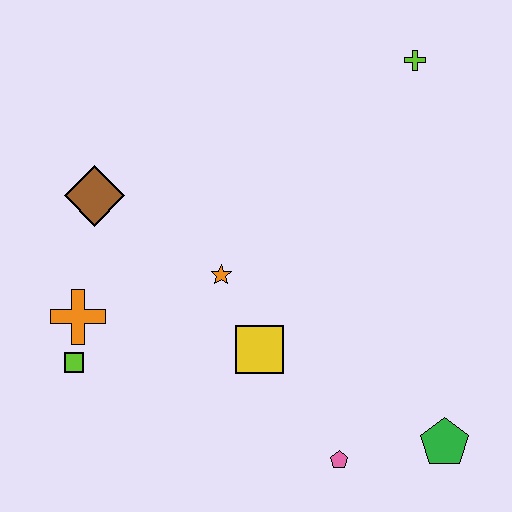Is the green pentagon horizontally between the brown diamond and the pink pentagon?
No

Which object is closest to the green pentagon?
The pink pentagon is closest to the green pentagon.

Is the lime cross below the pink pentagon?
No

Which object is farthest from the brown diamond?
The green pentagon is farthest from the brown diamond.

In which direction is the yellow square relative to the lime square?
The yellow square is to the right of the lime square.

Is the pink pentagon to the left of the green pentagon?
Yes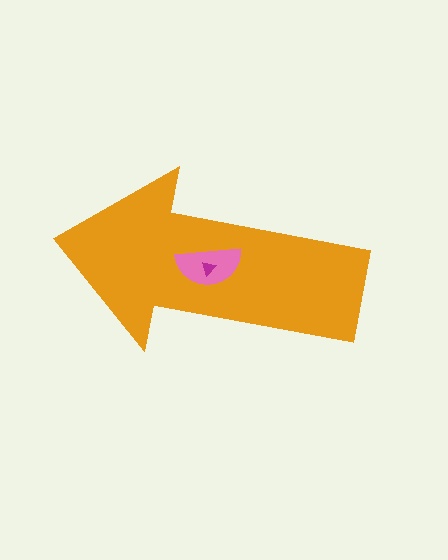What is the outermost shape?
The orange arrow.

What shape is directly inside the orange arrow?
The pink semicircle.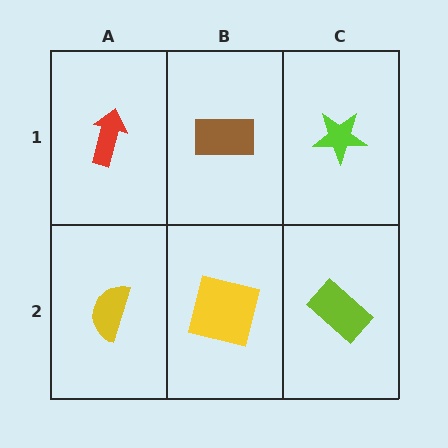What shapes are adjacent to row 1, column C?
A lime rectangle (row 2, column C), a brown rectangle (row 1, column B).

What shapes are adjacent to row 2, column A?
A red arrow (row 1, column A), a yellow square (row 2, column B).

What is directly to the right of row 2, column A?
A yellow square.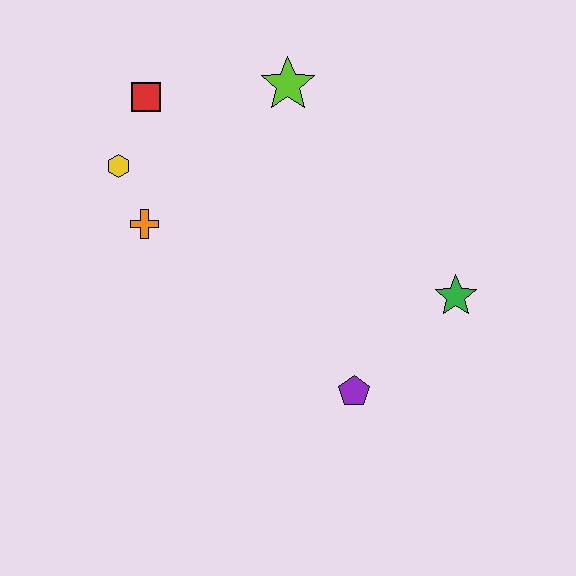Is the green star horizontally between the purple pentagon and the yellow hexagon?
No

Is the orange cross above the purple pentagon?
Yes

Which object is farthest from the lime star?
The purple pentagon is farthest from the lime star.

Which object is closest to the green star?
The purple pentagon is closest to the green star.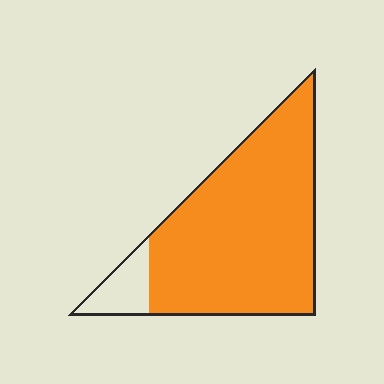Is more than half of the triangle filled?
Yes.